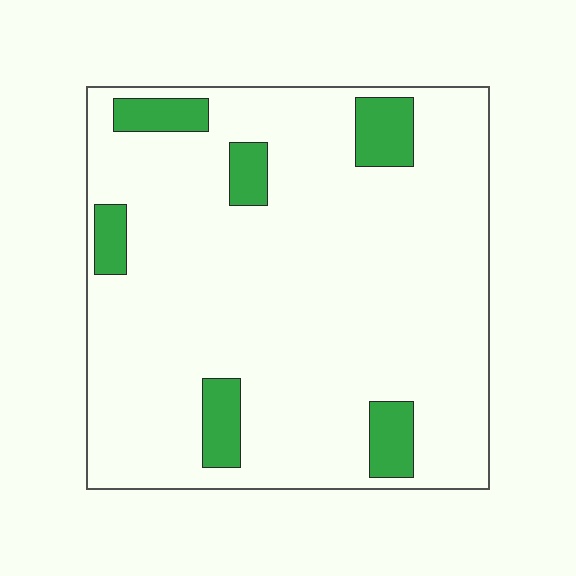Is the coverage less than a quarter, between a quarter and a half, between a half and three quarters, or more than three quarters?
Less than a quarter.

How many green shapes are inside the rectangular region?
6.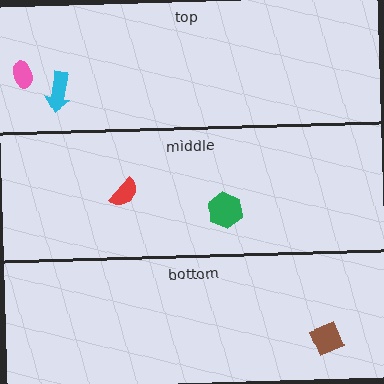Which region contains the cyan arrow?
The top region.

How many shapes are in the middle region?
2.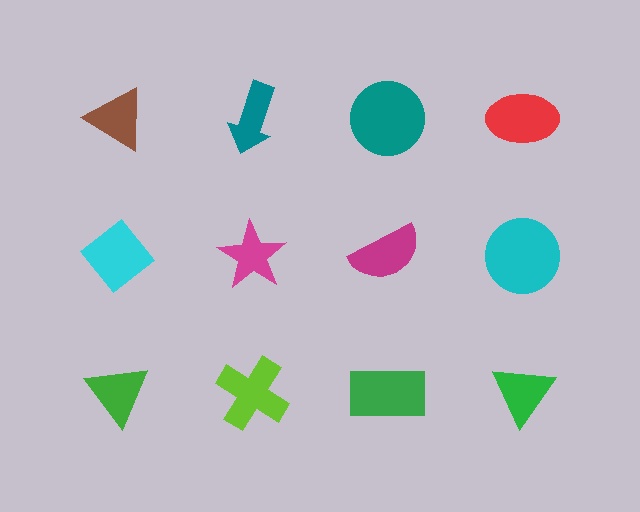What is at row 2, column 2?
A magenta star.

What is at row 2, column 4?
A cyan circle.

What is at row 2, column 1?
A cyan diamond.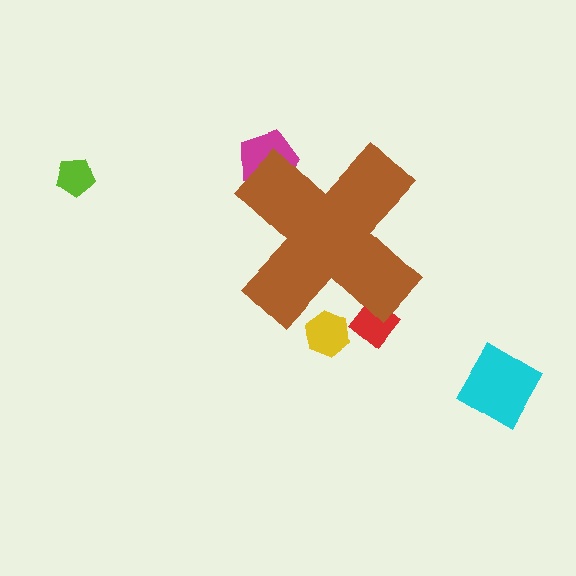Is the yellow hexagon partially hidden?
Yes, the yellow hexagon is partially hidden behind the brown cross.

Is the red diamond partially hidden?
Yes, the red diamond is partially hidden behind the brown cross.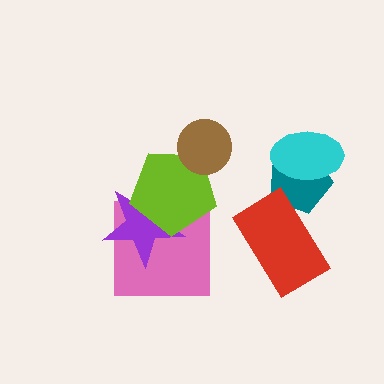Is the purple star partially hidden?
Yes, it is partially covered by another shape.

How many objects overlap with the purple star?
2 objects overlap with the purple star.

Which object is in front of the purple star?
The lime pentagon is in front of the purple star.